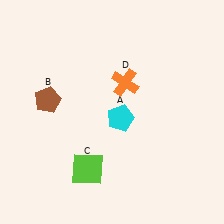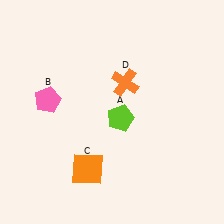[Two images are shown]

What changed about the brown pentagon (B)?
In Image 1, B is brown. In Image 2, it changed to pink.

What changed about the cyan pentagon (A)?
In Image 1, A is cyan. In Image 2, it changed to lime.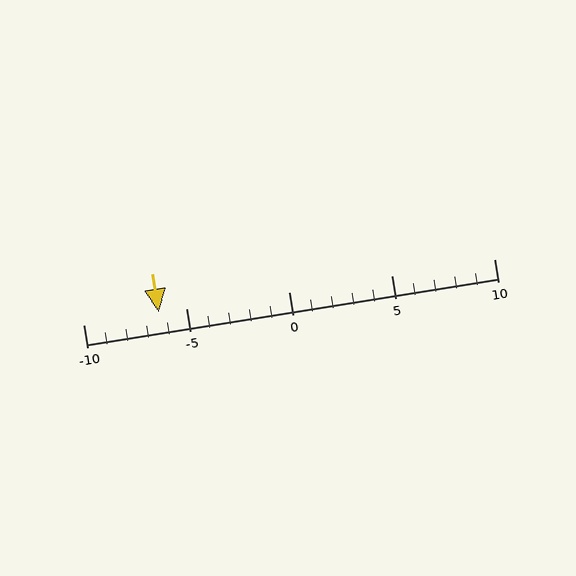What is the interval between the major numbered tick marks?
The major tick marks are spaced 5 units apart.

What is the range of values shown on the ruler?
The ruler shows values from -10 to 10.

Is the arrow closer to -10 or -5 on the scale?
The arrow is closer to -5.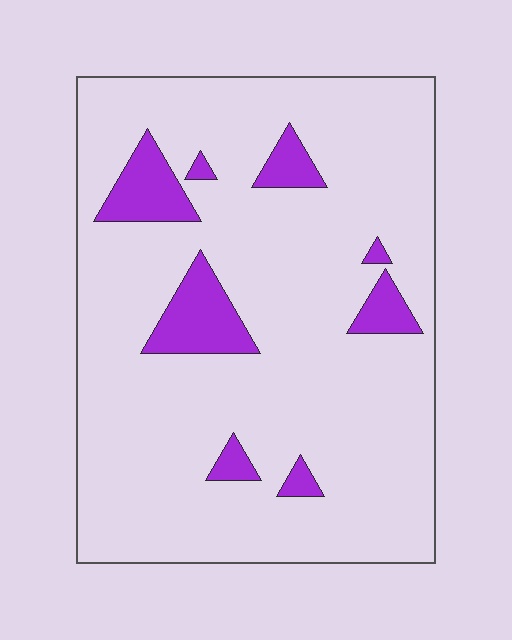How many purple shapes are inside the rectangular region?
8.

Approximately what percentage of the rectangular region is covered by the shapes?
Approximately 10%.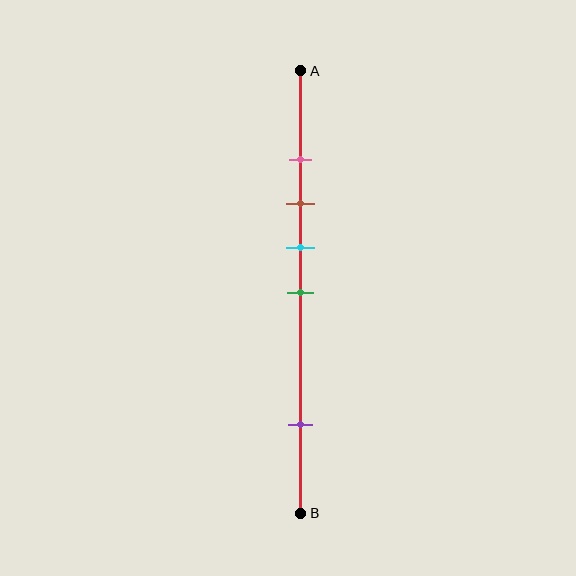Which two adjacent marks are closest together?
The pink and brown marks are the closest adjacent pair.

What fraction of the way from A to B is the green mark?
The green mark is approximately 50% (0.5) of the way from A to B.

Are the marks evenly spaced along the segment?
No, the marks are not evenly spaced.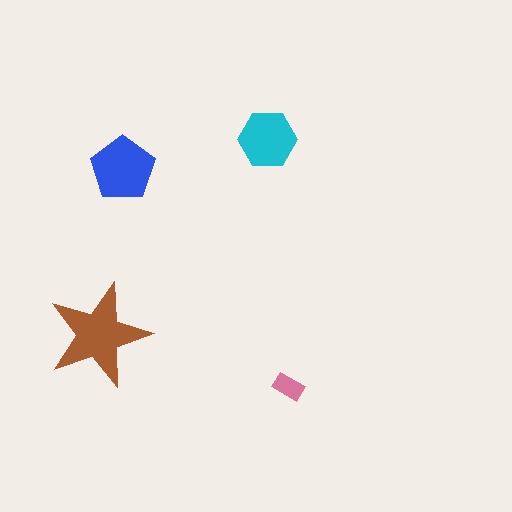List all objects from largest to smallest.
The brown star, the blue pentagon, the cyan hexagon, the pink rectangle.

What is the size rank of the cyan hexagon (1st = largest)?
3rd.